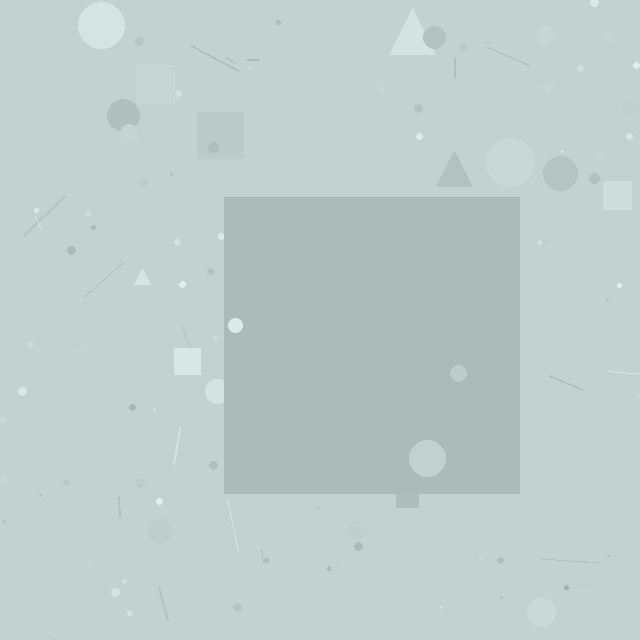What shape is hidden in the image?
A square is hidden in the image.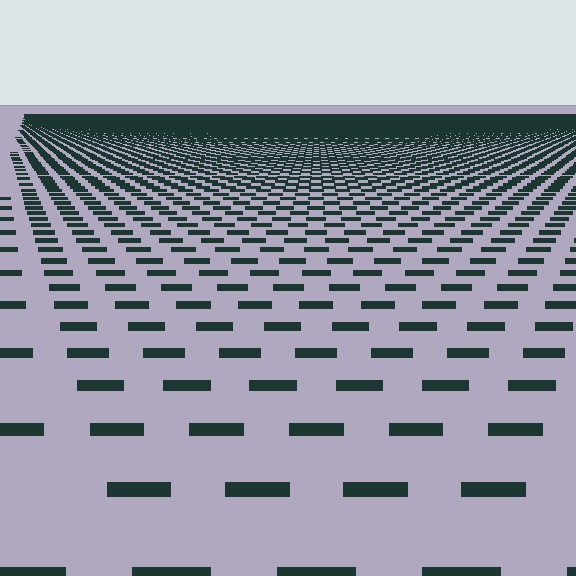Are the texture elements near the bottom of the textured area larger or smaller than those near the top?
Larger. Near the bottom, elements are closer to the viewer and appear at a bigger on-screen size.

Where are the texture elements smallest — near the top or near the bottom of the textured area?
Near the top.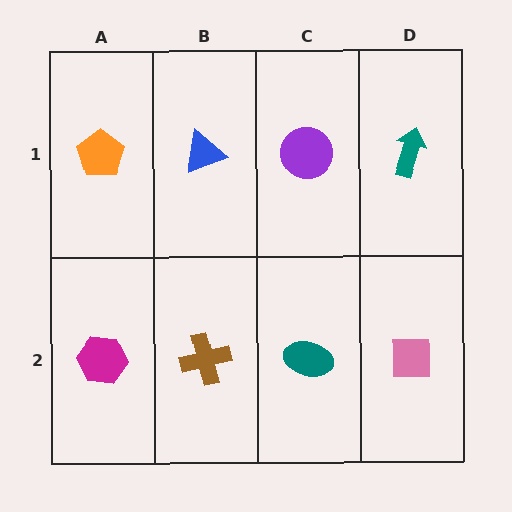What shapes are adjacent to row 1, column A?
A magenta hexagon (row 2, column A), a blue triangle (row 1, column B).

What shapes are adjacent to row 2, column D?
A teal arrow (row 1, column D), a teal ellipse (row 2, column C).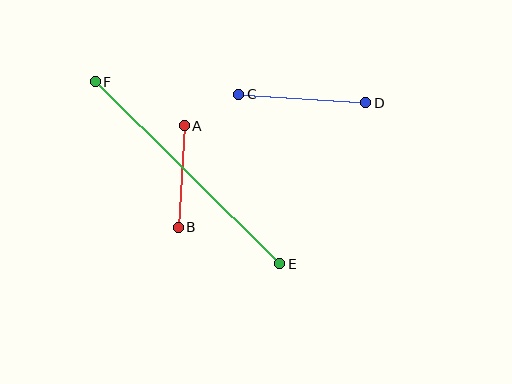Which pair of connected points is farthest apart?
Points E and F are farthest apart.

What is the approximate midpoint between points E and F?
The midpoint is at approximately (187, 173) pixels.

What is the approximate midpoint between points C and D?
The midpoint is at approximately (302, 99) pixels.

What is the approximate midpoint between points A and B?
The midpoint is at approximately (181, 177) pixels.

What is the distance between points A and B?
The distance is approximately 101 pixels.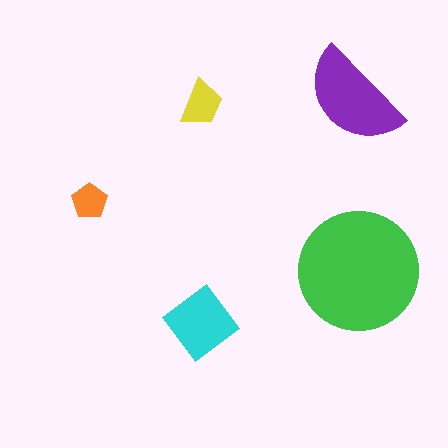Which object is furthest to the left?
The orange pentagon is leftmost.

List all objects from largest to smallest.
The green circle, the purple semicircle, the cyan diamond, the yellow trapezoid, the orange pentagon.